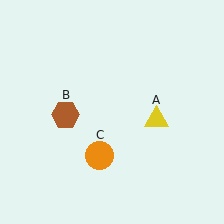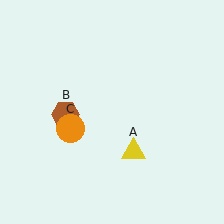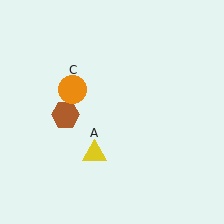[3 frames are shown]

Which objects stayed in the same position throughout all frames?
Brown hexagon (object B) remained stationary.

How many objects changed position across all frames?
2 objects changed position: yellow triangle (object A), orange circle (object C).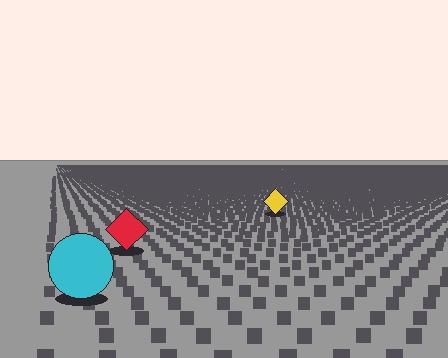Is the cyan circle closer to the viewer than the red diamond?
Yes. The cyan circle is closer — you can tell from the texture gradient: the ground texture is coarser near it.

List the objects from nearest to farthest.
From nearest to farthest: the cyan circle, the red diamond, the yellow diamond.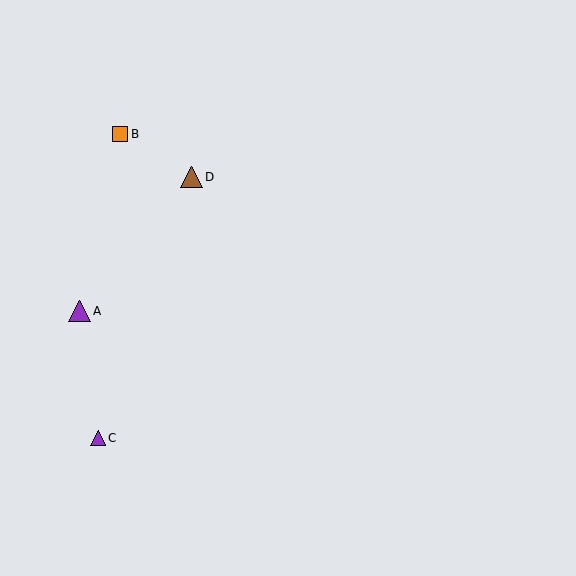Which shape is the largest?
The brown triangle (labeled D) is the largest.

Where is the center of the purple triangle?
The center of the purple triangle is at (98, 438).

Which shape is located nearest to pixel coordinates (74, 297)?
The purple triangle (labeled A) at (79, 311) is nearest to that location.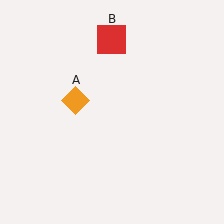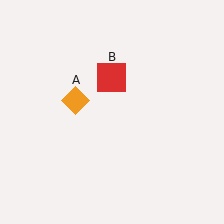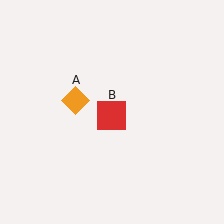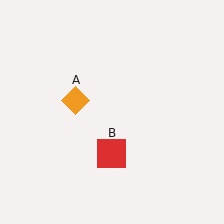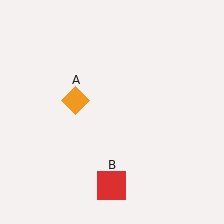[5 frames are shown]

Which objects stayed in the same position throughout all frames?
Orange diamond (object A) remained stationary.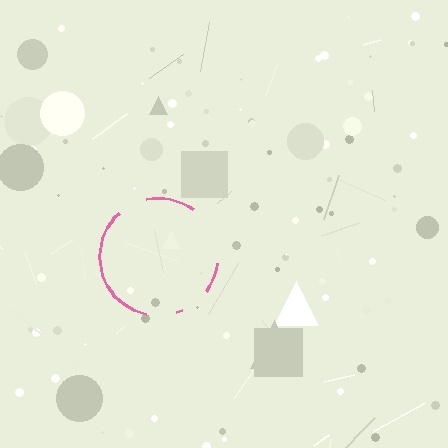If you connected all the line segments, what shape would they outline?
They would outline a circle.